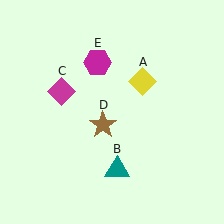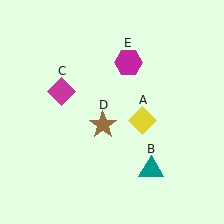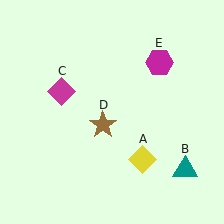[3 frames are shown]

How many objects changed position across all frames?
3 objects changed position: yellow diamond (object A), teal triangle (object B), magenta hexagon (object E).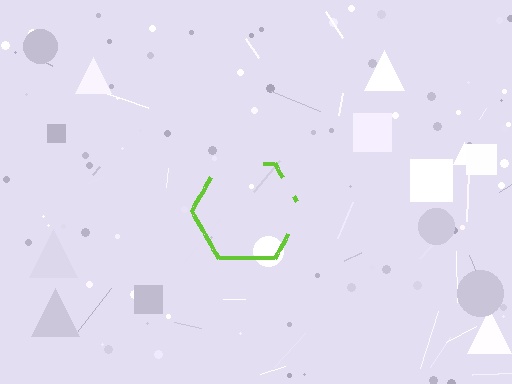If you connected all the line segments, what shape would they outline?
They would outline a hexagon.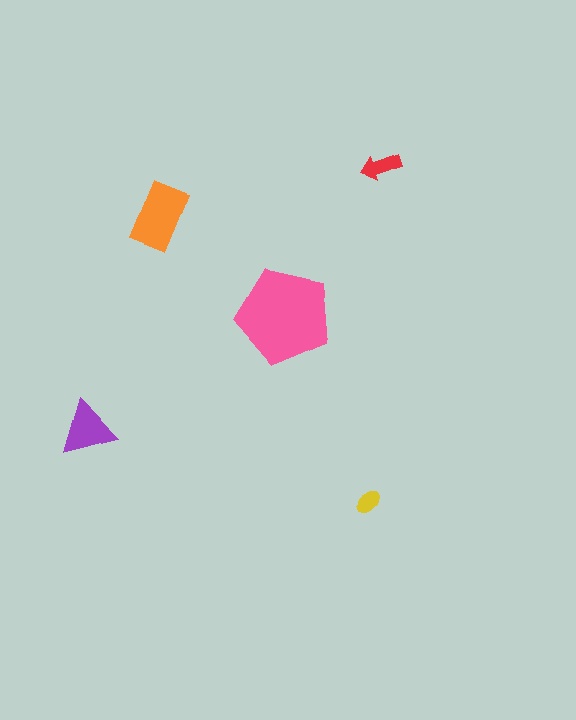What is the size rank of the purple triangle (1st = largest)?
3rd.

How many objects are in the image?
There are 5 objects in the image.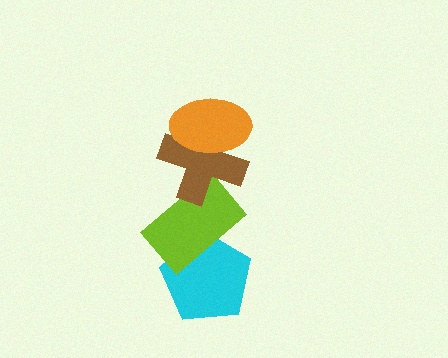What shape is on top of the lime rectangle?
The brown cross is on top of the lime rectangle.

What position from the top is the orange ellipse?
The orange ellipse is 1st from the top.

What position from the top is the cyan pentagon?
The cyan pentagon is 4th from the top.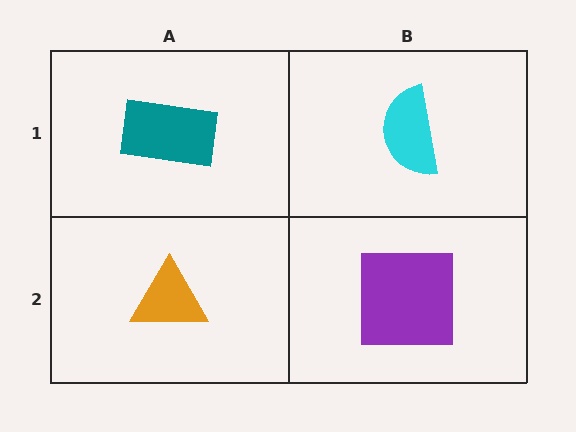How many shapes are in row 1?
2 shapes.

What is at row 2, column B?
A purple square.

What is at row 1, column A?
A teal rectangle.